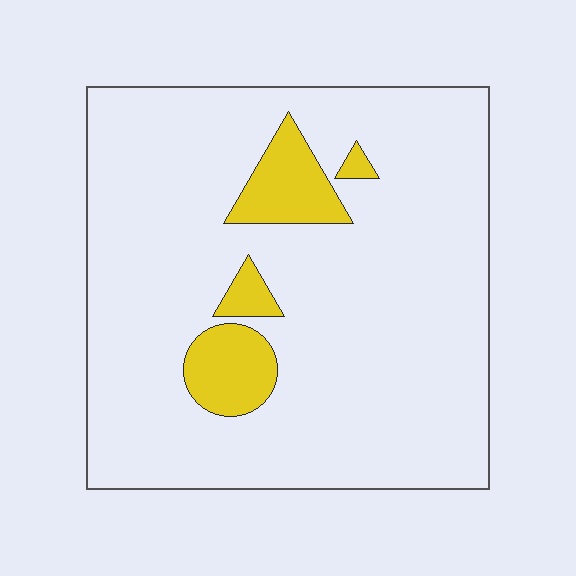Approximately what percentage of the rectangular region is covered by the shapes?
Approximately 10%.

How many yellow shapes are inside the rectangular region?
4.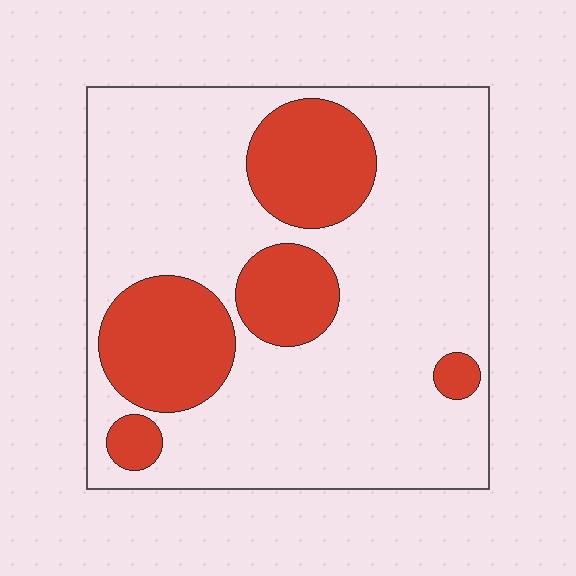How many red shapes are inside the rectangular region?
5.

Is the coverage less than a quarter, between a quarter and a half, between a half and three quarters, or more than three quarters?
Between a quarter and a half.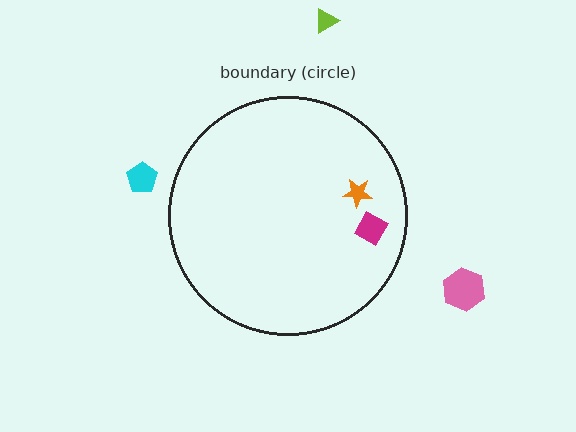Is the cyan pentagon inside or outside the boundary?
Outside.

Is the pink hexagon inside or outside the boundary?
Outside.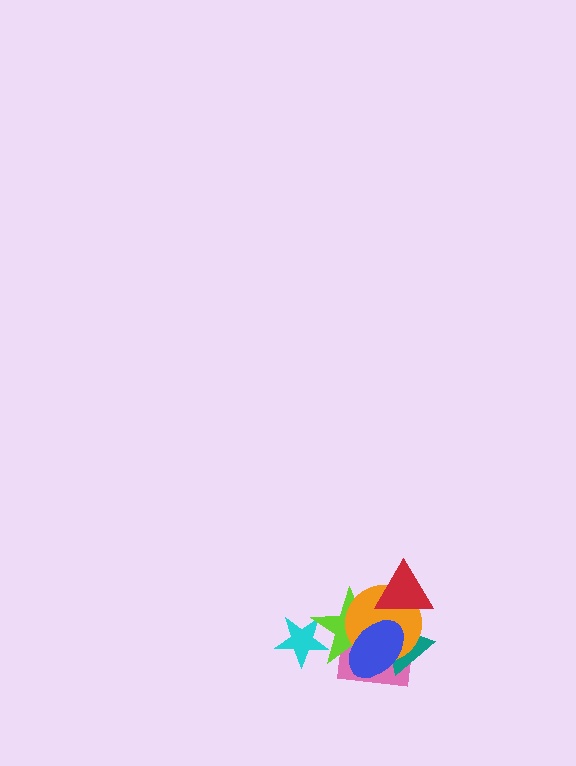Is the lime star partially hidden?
Yes, it is partially covered by another shape.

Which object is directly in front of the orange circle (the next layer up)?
The red triangle is directly in front of the orange circle.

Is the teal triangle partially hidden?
Yes, it is partially covered by another shape.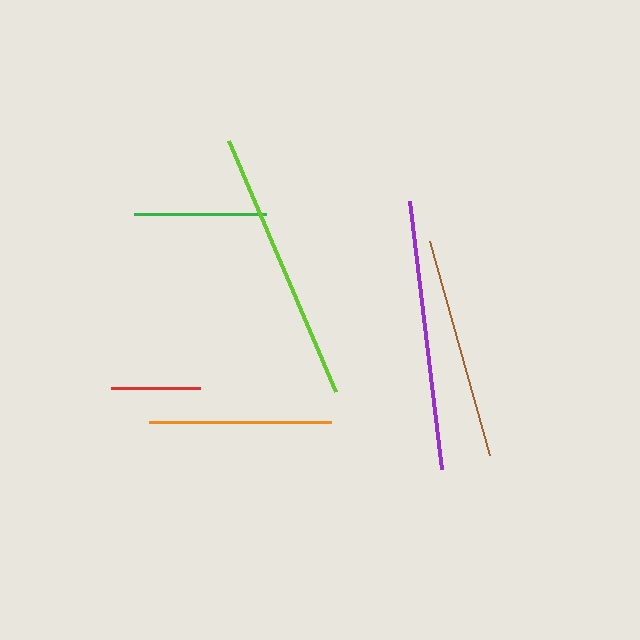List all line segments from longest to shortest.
From longest to shortest: lime, purple, brown, orange, green, red.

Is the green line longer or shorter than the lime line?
The lime line is longer than the green line.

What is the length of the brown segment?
The brown segment is approximately 222 pixels long.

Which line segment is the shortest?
The red line is the shortest at approximately 89 pixels.